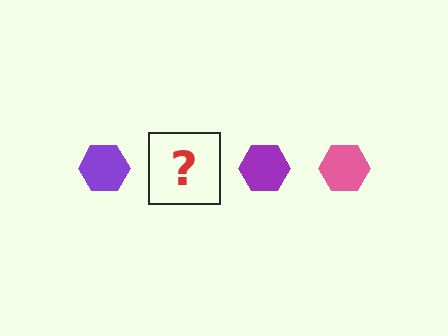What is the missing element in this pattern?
The missing element is a pink hexagon.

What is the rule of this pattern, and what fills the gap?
The rule is that the pattern cycles through purple, pink hexagons. The gap should be filled with a pink hexagon.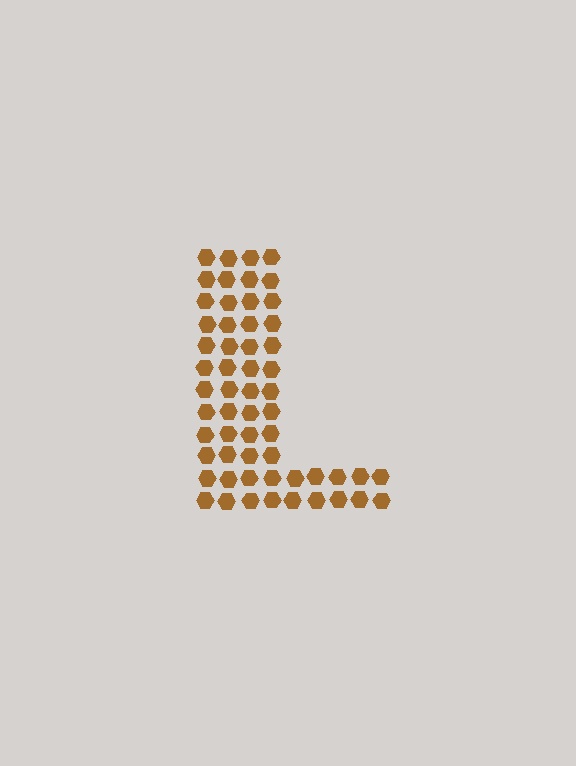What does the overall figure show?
The overall figure shows the letter L.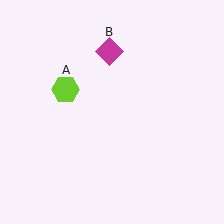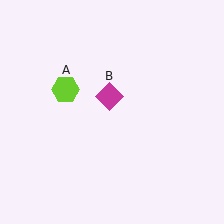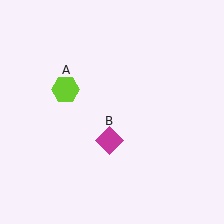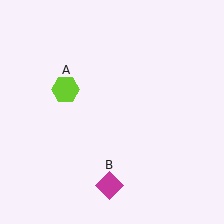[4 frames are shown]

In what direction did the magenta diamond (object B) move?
The magenta diamond (object B) moved down.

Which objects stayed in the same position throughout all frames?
Lime hexagon (object A) remained stationary.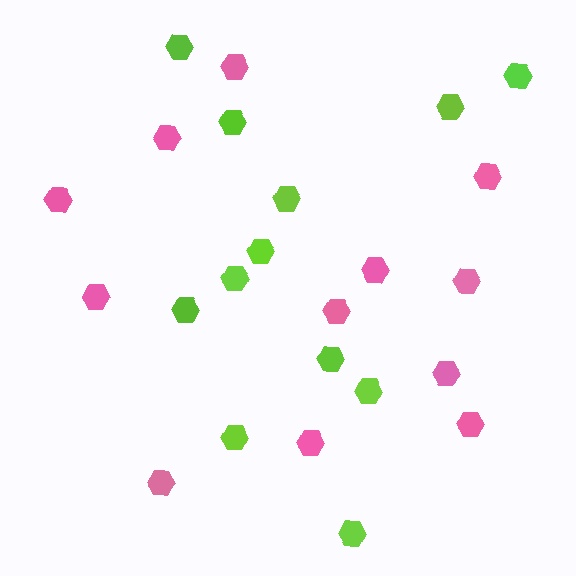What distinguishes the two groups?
There are 2 groups: one group of lime hexagons (12) and one group of pink hexagons (12).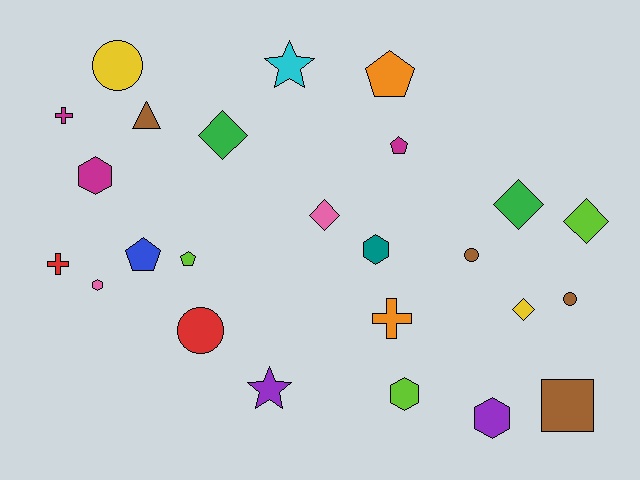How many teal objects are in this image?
There is 1 teal object.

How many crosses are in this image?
There are 3 crosses.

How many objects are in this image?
There are 25 objects.